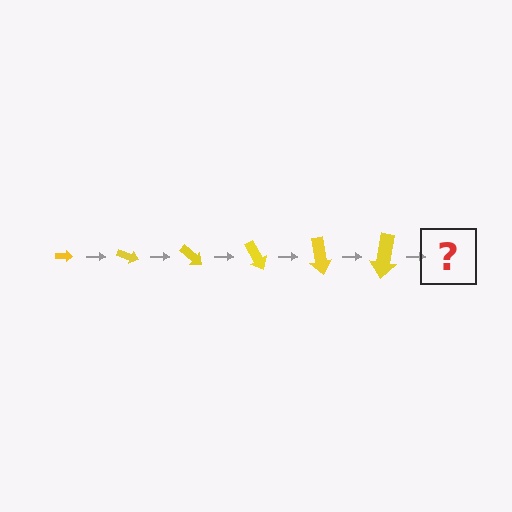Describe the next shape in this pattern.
It should be an arrow, larger than the previous one and rotated 120 degrees from the start.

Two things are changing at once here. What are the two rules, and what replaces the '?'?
The two rules are that the arrow grows larger each step and it rotates 20 degrees each step. The '?' should be an arrow, larger than the previous one and rotated 120 degrees from the start.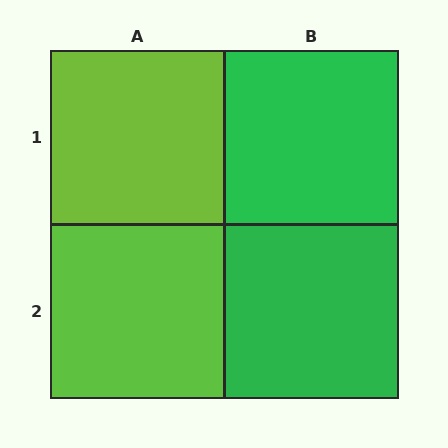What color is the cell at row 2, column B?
Green.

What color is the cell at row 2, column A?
Lime.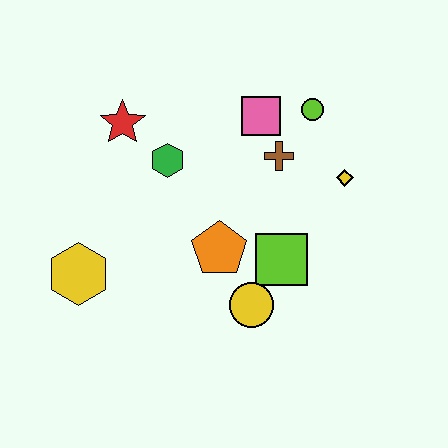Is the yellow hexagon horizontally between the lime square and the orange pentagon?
No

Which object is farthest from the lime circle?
The yellow hexagon is farthest from the lime circle.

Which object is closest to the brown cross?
The pink square is closest to the brown cross.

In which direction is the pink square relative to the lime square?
The pink square is above the lime square.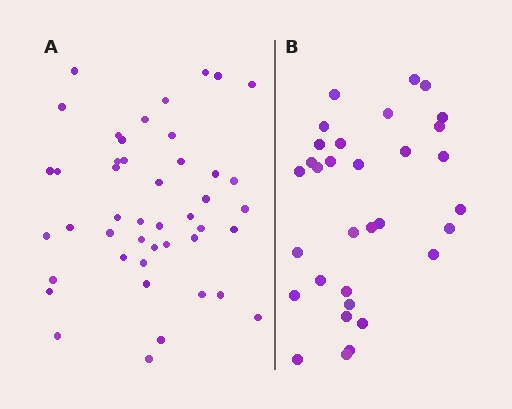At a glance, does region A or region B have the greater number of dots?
Region A (the left region) has more dots.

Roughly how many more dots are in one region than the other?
Region A has approximately 15 more dots than region B.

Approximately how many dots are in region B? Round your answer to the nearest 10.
About 30 dots. (The exact count is 32, which rounds to 30.)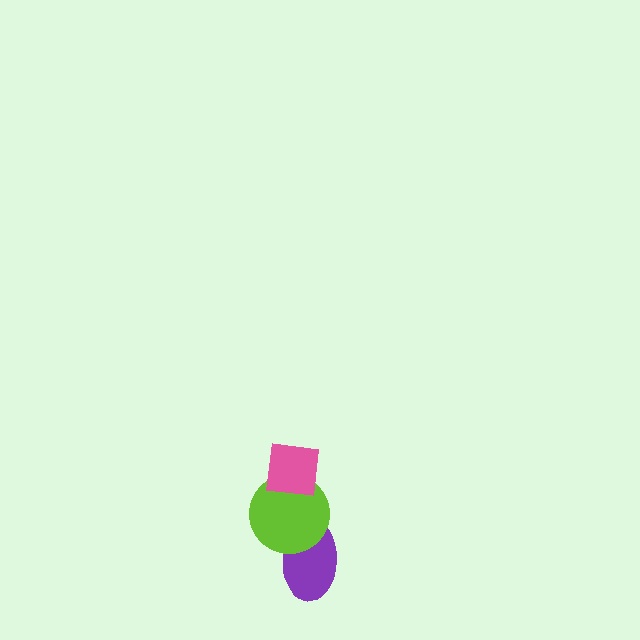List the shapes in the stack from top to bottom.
From top to bottom: the pink square, the lime circle, the purple ellipse.